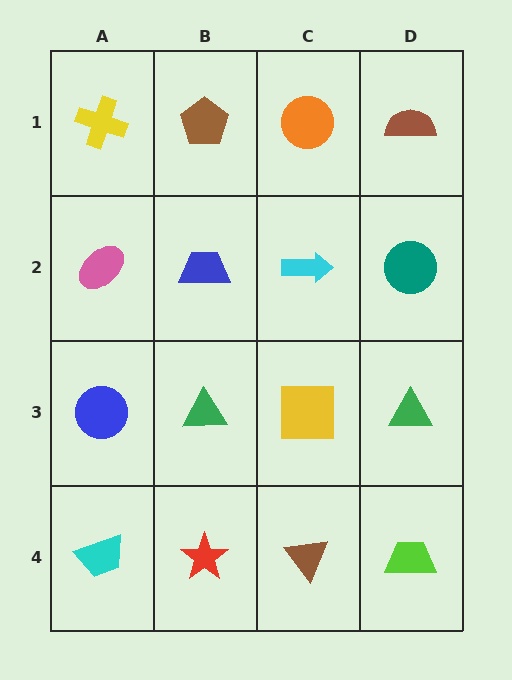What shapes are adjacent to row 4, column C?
A yellow square (row 3, column C), a red star (row 4, column B), a lime trapezoid (row 4, column D).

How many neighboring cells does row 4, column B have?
3.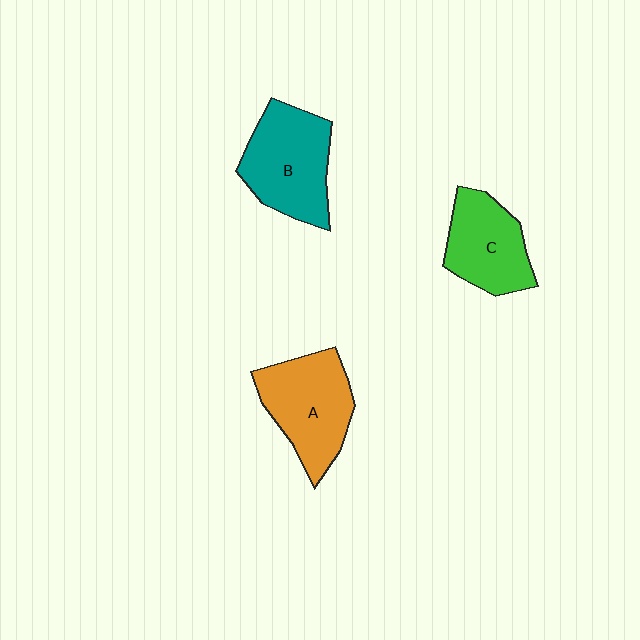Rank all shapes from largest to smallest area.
From largest to smallest: B (teal), A (orange), C (green).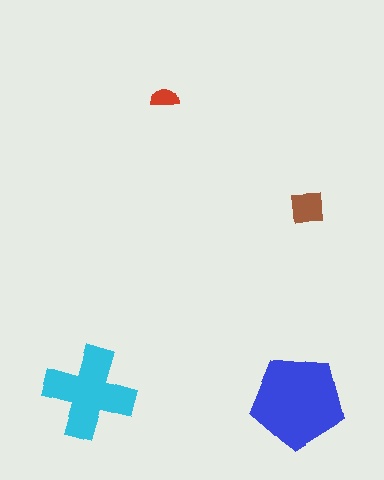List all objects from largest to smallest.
The blue pentagon, the cyan cross, the brown square, the red semicircle.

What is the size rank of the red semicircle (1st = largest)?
4th.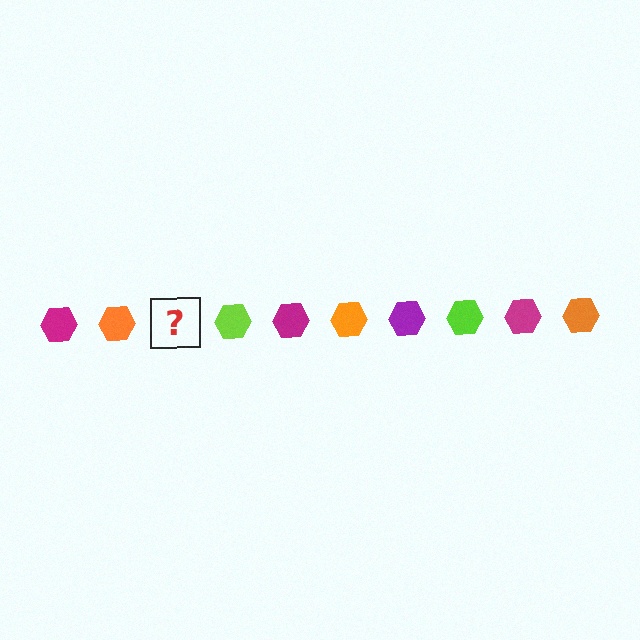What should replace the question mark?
The question mark should be replaced with a purple hexagon.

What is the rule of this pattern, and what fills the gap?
The rule is that the pattern cycles through magenta, orange, purple, lime hexagons. The gap should be filled with a purple hexagon.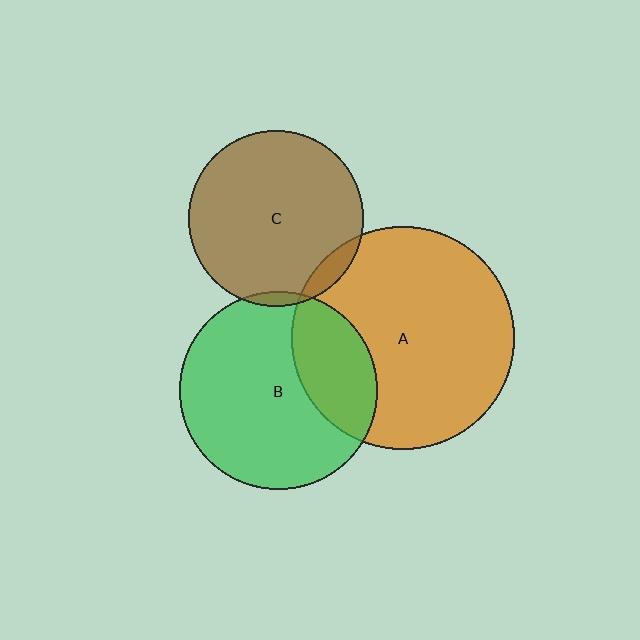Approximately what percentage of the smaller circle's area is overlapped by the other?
Approximately 5%.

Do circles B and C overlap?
Yes.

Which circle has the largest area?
Circle A (orange).